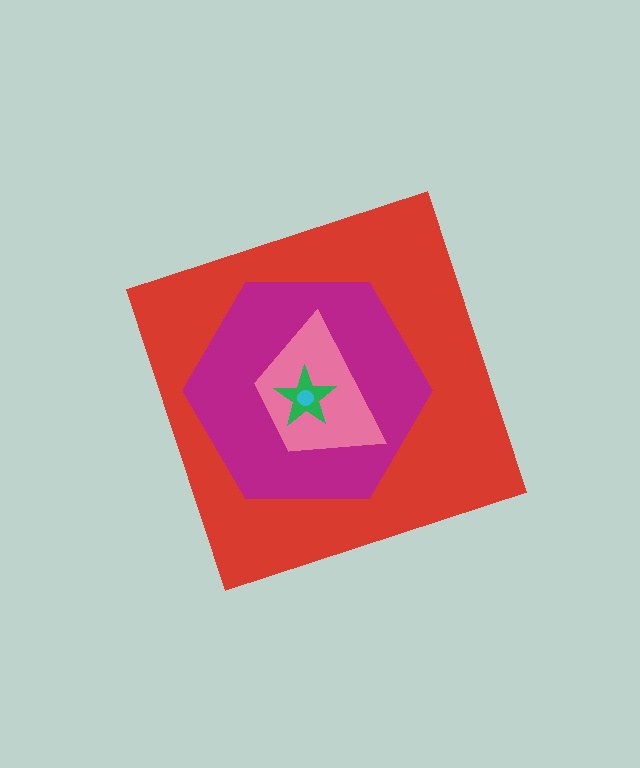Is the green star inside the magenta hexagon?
Yes.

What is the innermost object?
The cyan circle.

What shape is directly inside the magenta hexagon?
The pink trapezoid.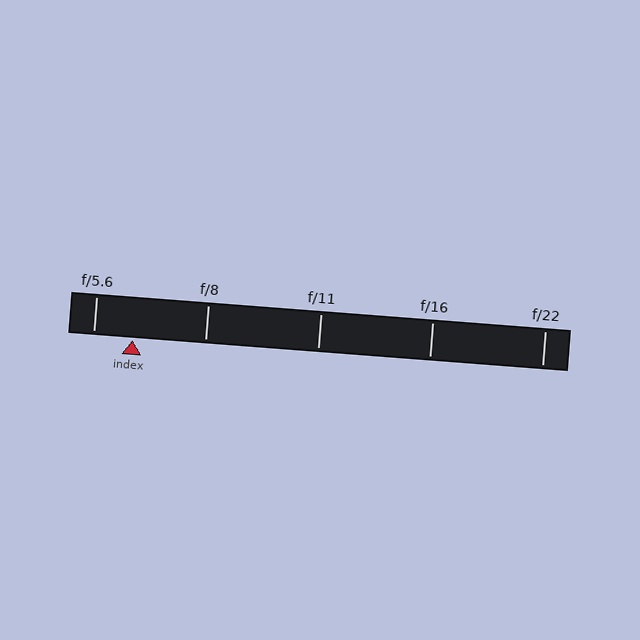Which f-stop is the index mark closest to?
The index mark is closest to f/5.6.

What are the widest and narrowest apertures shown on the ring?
The widest aperture shown is f/5.6 and the narrowest is f/22.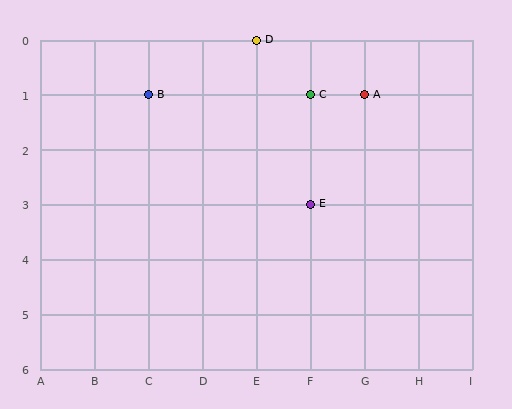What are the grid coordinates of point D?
Point D is at grid coordinates (E, 0).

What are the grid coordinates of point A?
Point A is at grid coordinates (G, 1).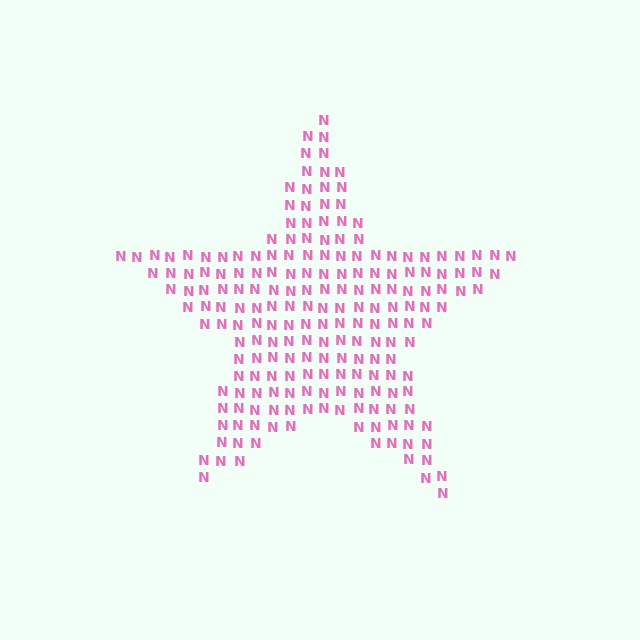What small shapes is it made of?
It is made of small letter N's.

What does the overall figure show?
The overall figure shows a star.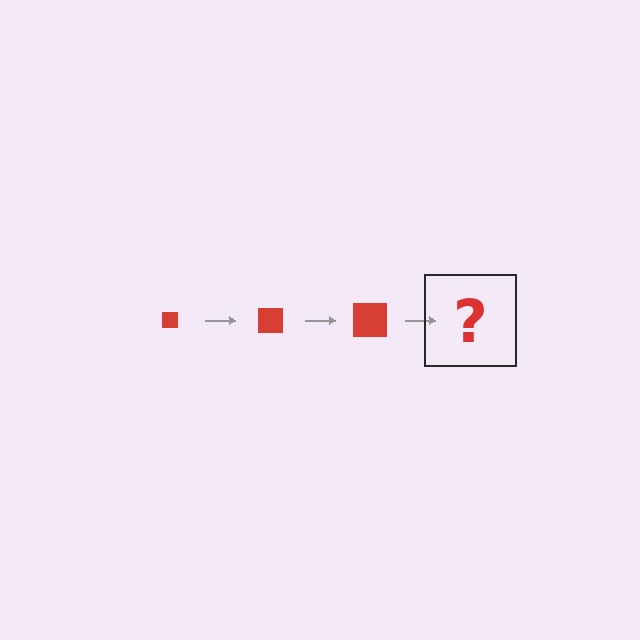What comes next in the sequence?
The next element should be a red square, larger than the previous one.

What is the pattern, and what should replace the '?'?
The pattern is that the square gets progressively larger each step. The '?' should be a red square, larger than the previous one.